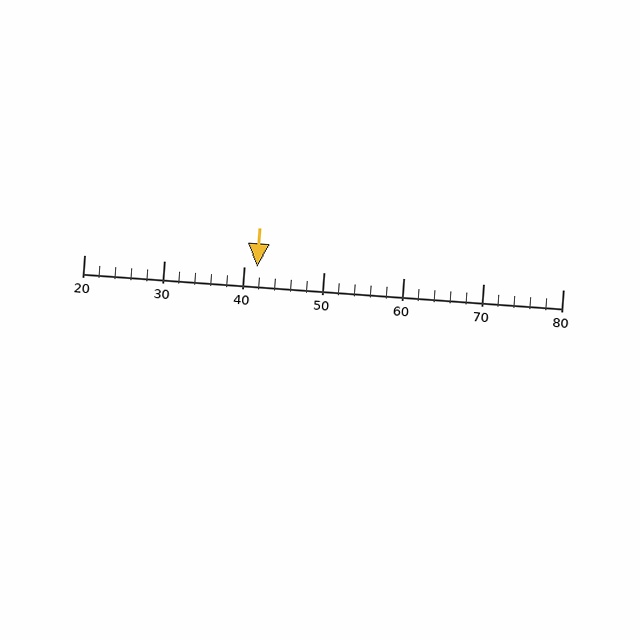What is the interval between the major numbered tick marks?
The major tick marks are spaced 10 units apart.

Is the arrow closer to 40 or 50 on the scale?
The arrow is closer to 40.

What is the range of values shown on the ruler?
The ruler shows values from 20 to 80.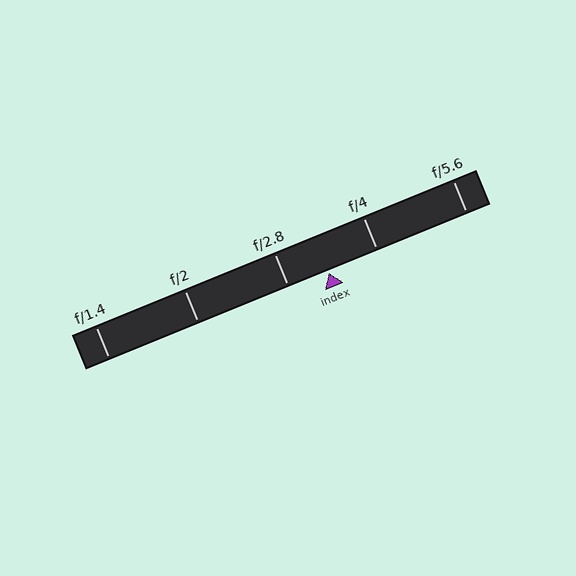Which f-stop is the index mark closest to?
The index mark is closest to f/2.8.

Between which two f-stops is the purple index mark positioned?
The index mark is between f/2.8 and f/4.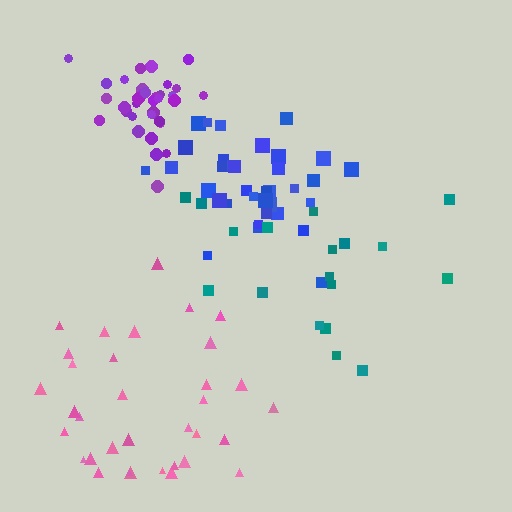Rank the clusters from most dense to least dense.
purple, blue, pink, teal.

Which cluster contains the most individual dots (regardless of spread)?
Blue (35).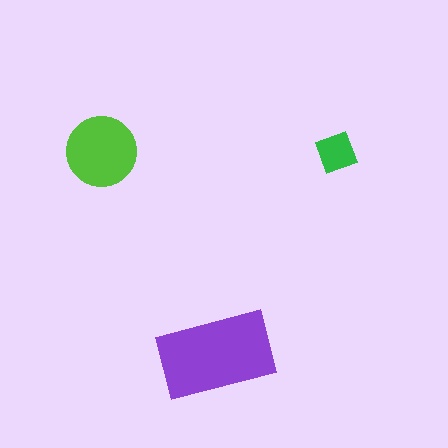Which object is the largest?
The purple rectangle.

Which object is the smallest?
The green square.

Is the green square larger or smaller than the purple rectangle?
Smaller.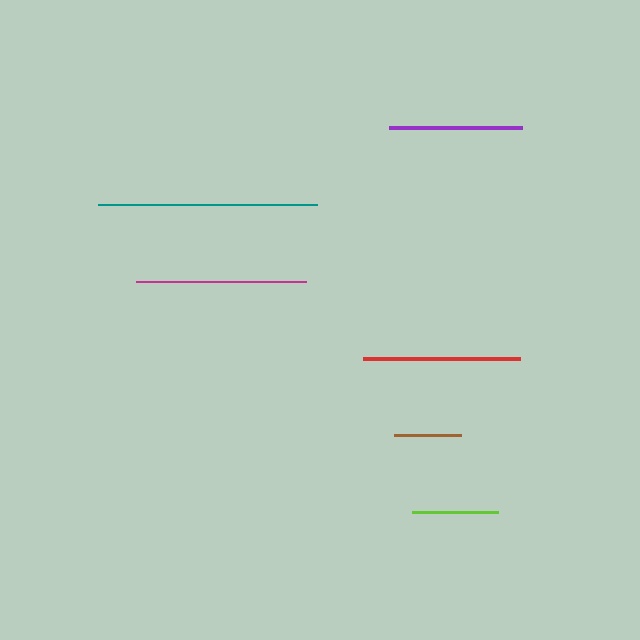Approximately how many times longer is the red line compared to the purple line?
The red line is approximately 1.2 times the length of the purple line.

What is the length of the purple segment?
The purple segment is approximately 133 pixels long.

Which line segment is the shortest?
The brown line is the shortest at approximately 67 pixels.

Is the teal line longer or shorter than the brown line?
The teal line is longer than the brown line.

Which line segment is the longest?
The teal line is the longest at approximately 219 pixels.